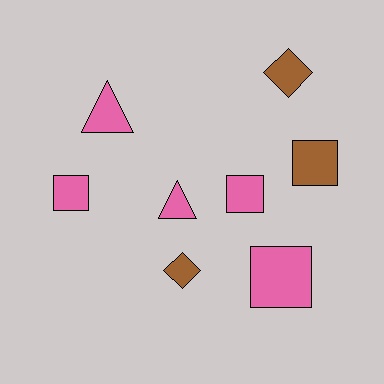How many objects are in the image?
There are 8 objects.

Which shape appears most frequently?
Square, with 4 objects.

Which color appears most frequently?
Pink, with 5 objects.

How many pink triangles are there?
There are 2 pink triangles.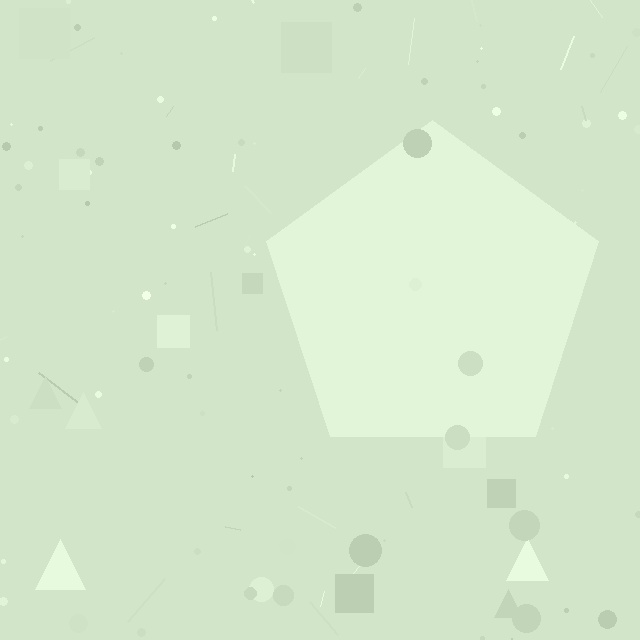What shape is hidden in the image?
A pentagon is hidden in the image.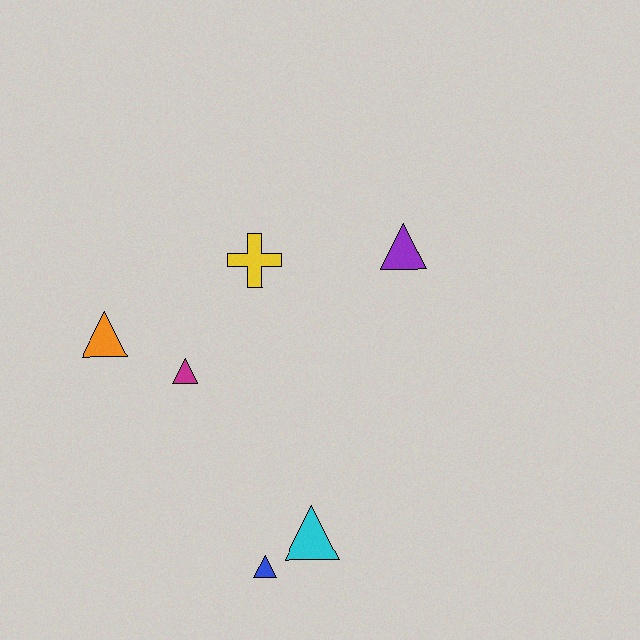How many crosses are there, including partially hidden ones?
There is 1 cross.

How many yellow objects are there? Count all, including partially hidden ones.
There is 1 yellow object.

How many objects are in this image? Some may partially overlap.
There are 6 objects.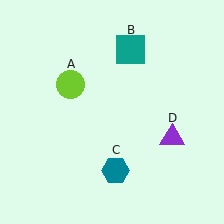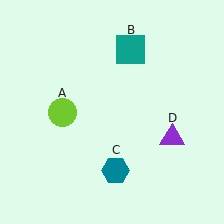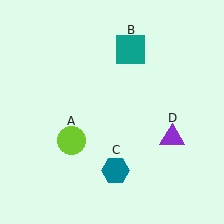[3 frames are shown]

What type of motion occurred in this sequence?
The lime circle (object A) rotated counterclockwise around the center of the scene.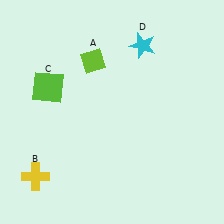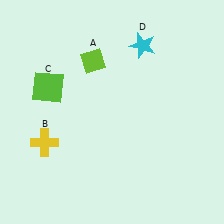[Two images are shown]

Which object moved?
The yellow cross (B) moved up.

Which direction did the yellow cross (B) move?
The yellow cross (B) moved up.